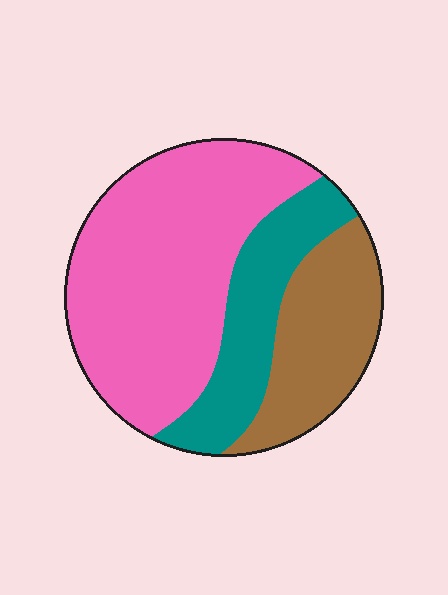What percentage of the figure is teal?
Teal takes up about one fifth (1/5) of the figure.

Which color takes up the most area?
Pink, at roughly 55%.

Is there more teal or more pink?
Pink.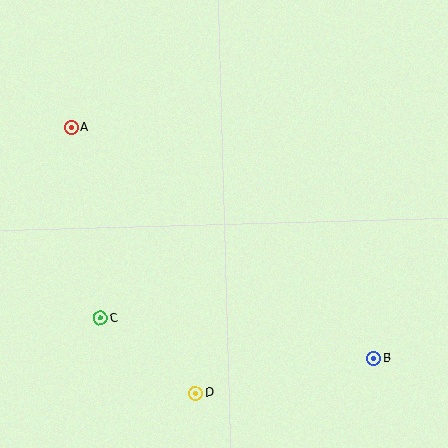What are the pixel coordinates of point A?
Point A is at (71, 127).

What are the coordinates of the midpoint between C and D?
The midpoint between C and D is at (148, 356).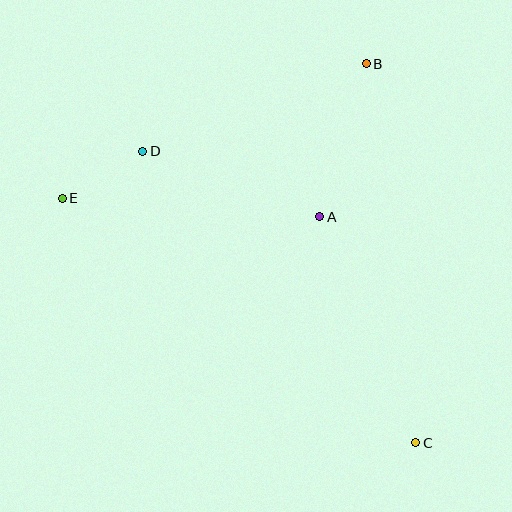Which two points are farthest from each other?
Points C and E are farthest from each other.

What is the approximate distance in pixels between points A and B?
The distance between A and B is approximately 160 pixels.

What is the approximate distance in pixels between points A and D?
The distance between A and D is approximately 189 pixels.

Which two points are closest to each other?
Points D and E are closest to each other.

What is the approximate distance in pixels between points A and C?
The distance between A and C is approximately 246 pixels.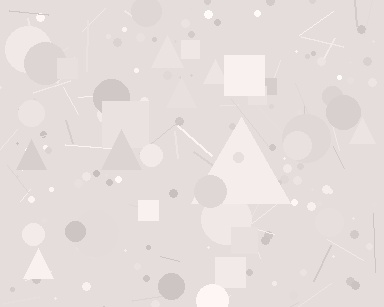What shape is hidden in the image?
A triangle is hidden in the image.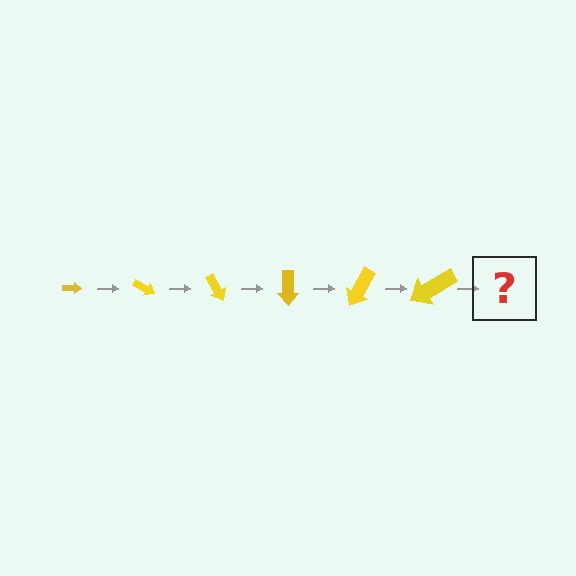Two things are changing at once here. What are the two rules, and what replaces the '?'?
The two rules are that the arrow grows larger each step and it rotates 30 degrees each step. The '?' should be an arrow, larger than the previous one and rotated 180 degrees from the start.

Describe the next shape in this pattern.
It should be an arrow, larger than the previous one and rotated 180 degrees from the start.